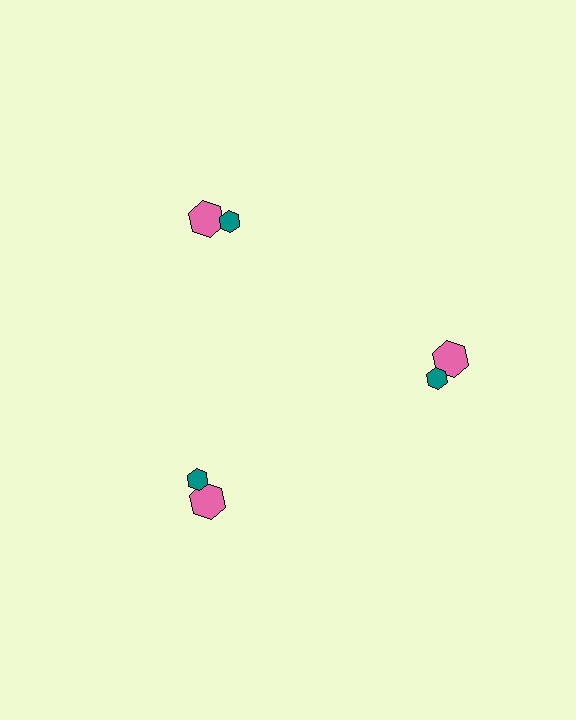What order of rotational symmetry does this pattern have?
This pattern has 3-fold rotational symmetry.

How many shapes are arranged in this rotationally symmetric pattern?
There are 6 shapes, arranged in 3 groups of 2.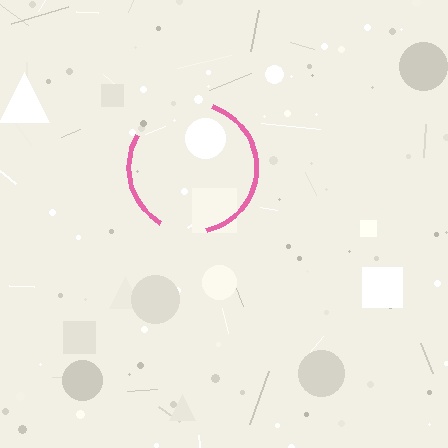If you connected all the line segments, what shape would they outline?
They would outline a circle.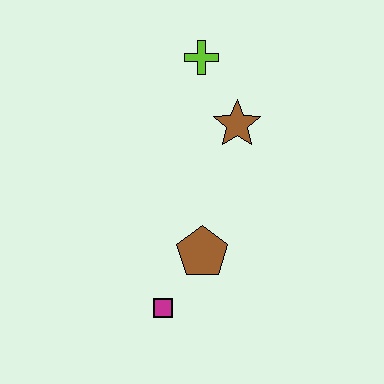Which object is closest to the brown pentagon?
The magenta square is closest to the brown pentagon.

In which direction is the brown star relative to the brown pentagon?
The brown star is above the brown pentagon.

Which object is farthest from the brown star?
The magenta square is farthest from the brown star.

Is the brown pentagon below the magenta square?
No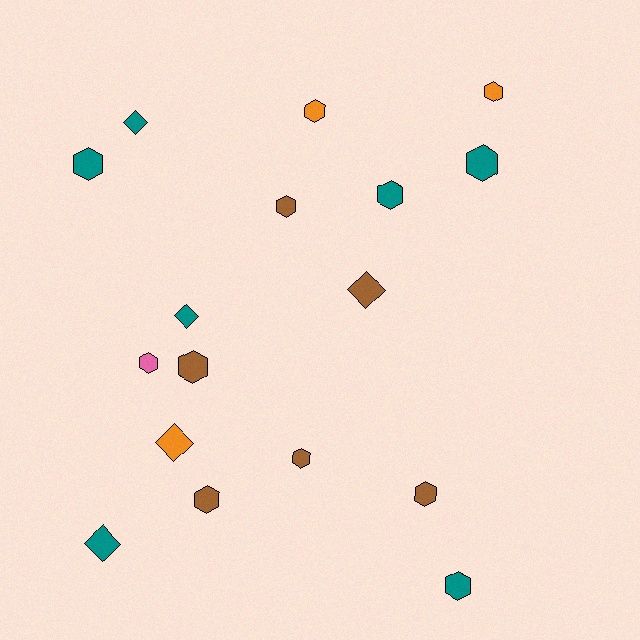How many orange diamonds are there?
There is 1 orange diamond.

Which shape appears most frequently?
Hexagon, with 12 objects.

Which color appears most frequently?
Teal, with 7 objects.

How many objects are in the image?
There are 17 objects.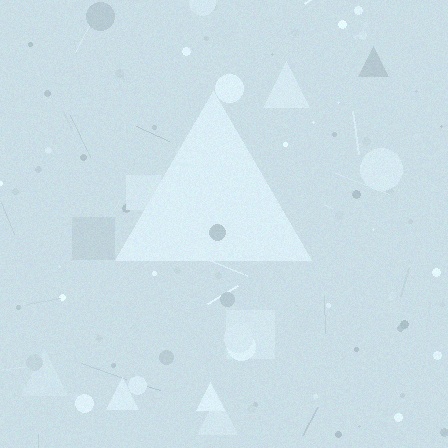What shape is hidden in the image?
A triangle is hidden in the image.